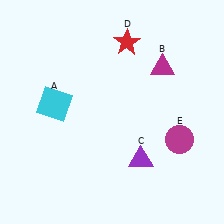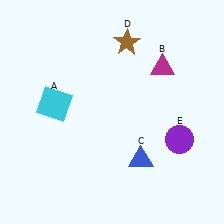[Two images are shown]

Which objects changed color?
C changed from purple to blue. D changed from red to brown. E changed from magenta to purple.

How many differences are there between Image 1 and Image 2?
There are 3 differences between the two images.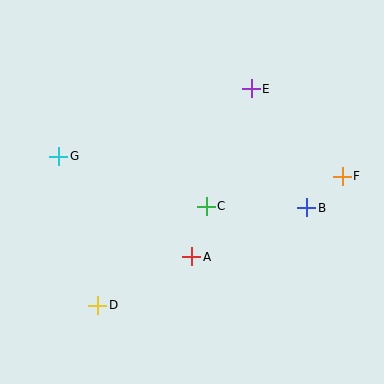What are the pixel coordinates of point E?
Point E is at (251, 89).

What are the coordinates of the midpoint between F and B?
The midpoint between F and B is at (324, 192).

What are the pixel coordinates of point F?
Point F is at (342, 176).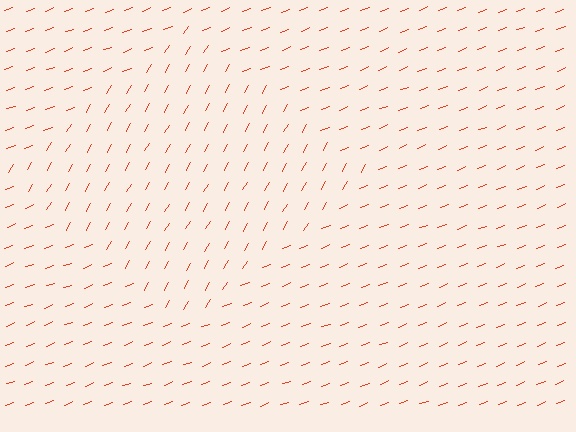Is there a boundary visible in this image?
Yes, there is a texture boundary formed by a change in line orientation.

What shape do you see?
I see a diamond.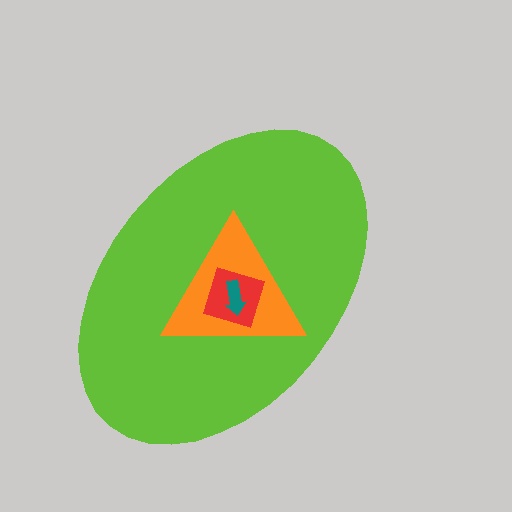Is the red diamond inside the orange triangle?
Yes.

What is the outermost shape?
The lime ellipse.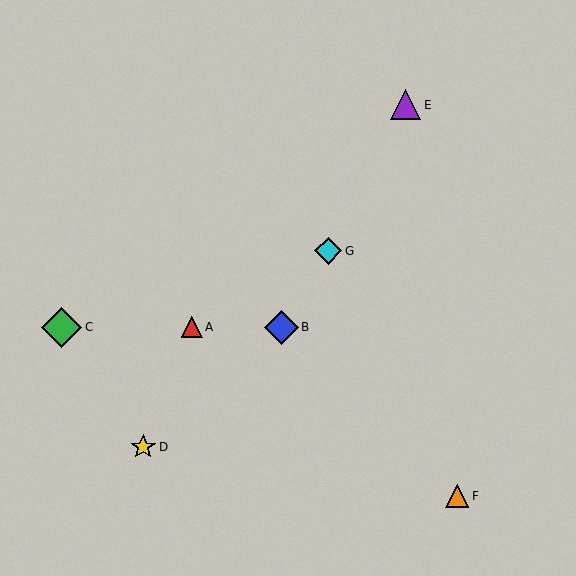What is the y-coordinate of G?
Object G is at y≈251.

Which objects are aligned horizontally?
Objects A, B, C are aligned horizontally.